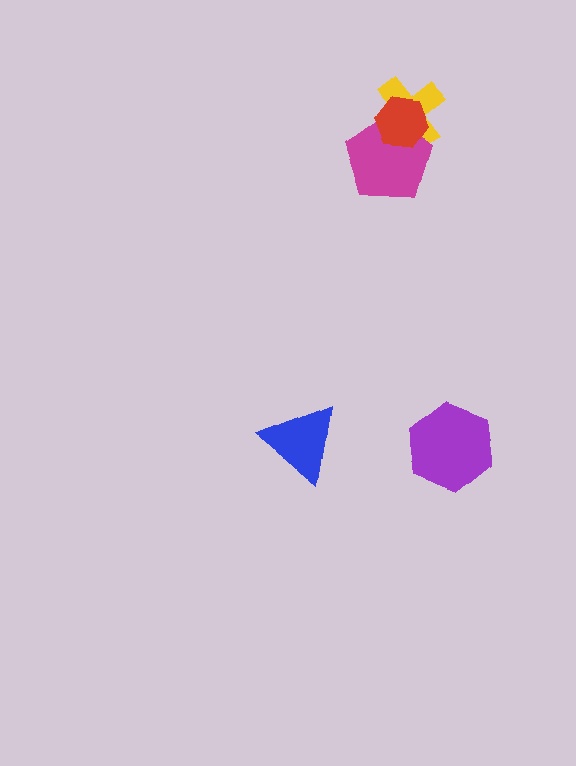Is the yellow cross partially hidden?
Yes, it is partially covered by another shape.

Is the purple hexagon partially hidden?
No, no other shape covers it.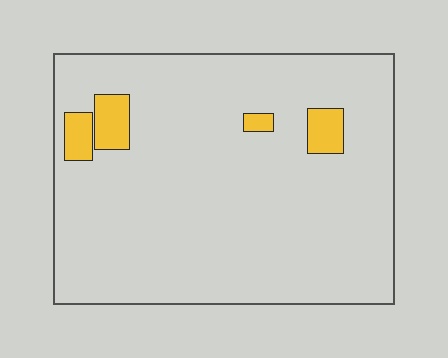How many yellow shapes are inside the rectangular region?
4.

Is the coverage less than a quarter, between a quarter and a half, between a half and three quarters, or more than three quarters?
Less than a quarter.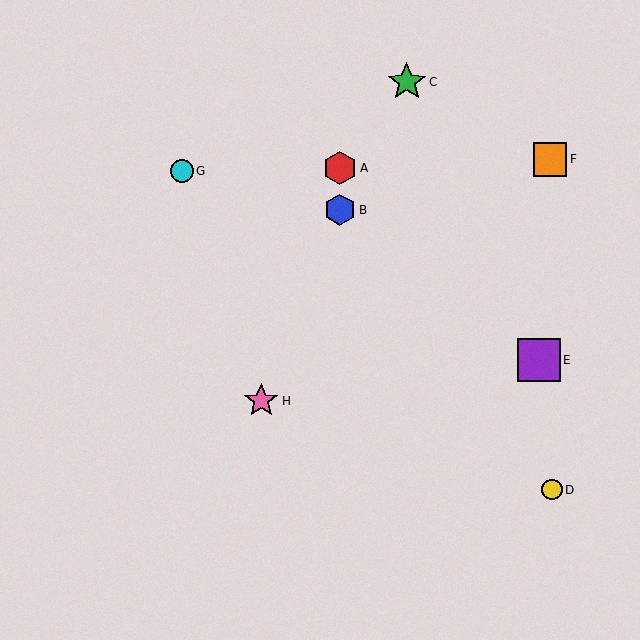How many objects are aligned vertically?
2 objects (A, B) are aligned vertically.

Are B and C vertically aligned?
No, B is at x≈340 and C is at x≈407.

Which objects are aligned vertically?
Objects A, B are aligned vertically.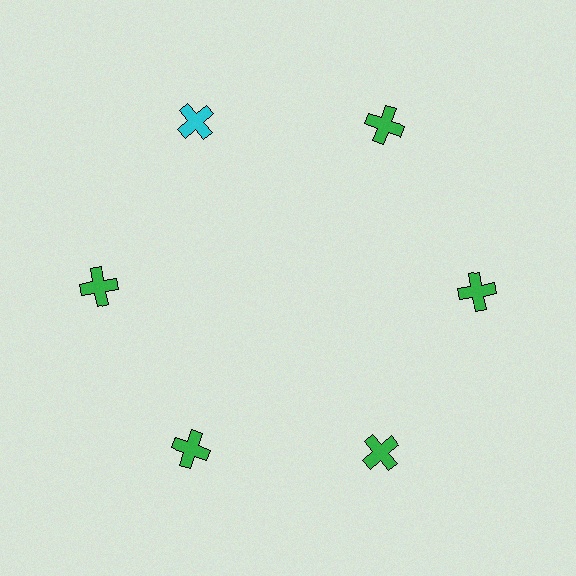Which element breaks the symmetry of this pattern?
The cyan cross at roughly the 11 o'clock position breaks the symmetry. All other shapes are green crosses.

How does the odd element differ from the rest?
It has a different color: cyan instead of green.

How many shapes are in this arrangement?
There are 6 shapes arranged in a ring pattern.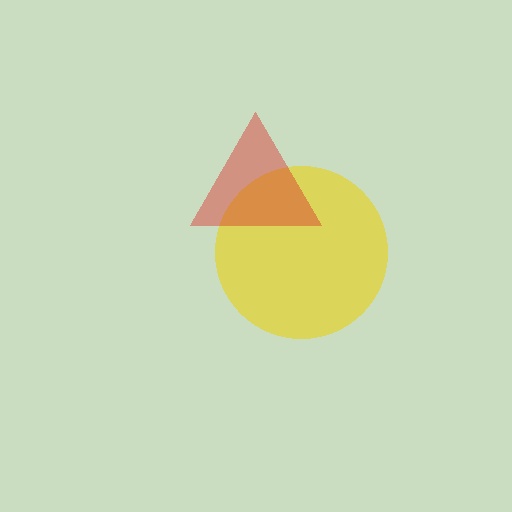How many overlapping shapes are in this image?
There are 2 overlapping shapes in the image.